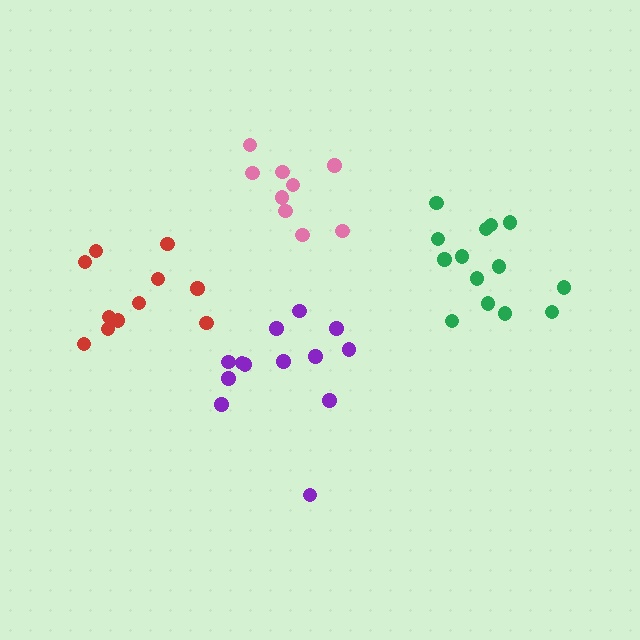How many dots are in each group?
Group 1: 13 dots, Group 2: 9 dots, Group 3: 11 dots, Group 4: 14 dots (47 total).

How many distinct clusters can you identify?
There are 4 distinct clusters.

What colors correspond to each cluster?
The clusters are colored: purple, pink, red, green.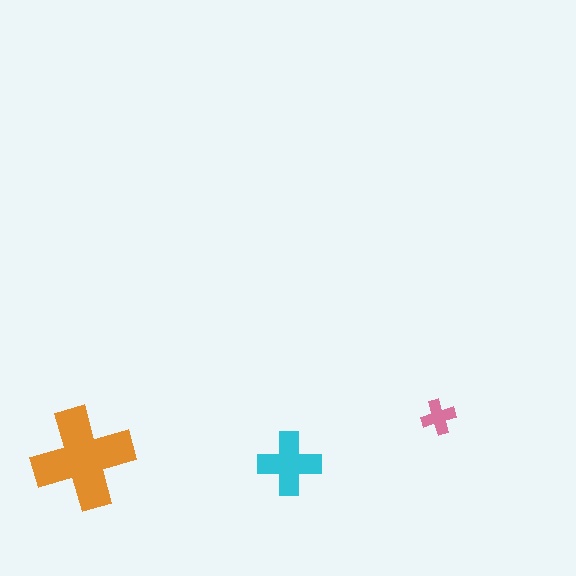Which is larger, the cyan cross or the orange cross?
The orange one.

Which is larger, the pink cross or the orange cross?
The orange one.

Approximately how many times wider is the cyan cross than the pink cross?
About 2 times wider.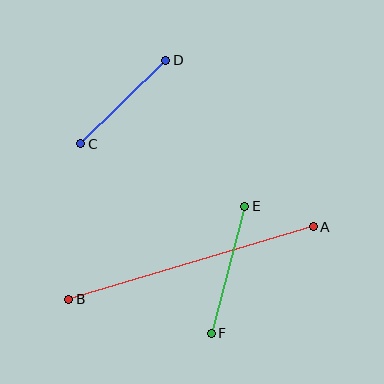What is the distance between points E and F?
The distance is approximately 131 pixels.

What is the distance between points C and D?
The distance is approximately 119 pixels.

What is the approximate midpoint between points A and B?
The midpoint is at approximately (191, 263) pixels.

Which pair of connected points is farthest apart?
Points A and B are farthest apart.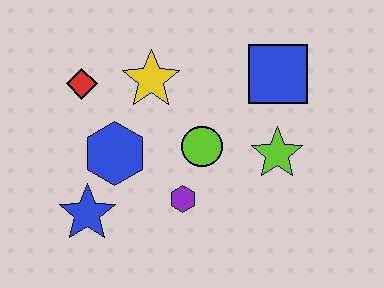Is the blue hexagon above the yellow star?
No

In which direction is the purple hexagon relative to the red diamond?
The purple hexagon is below the red diamond.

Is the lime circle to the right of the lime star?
No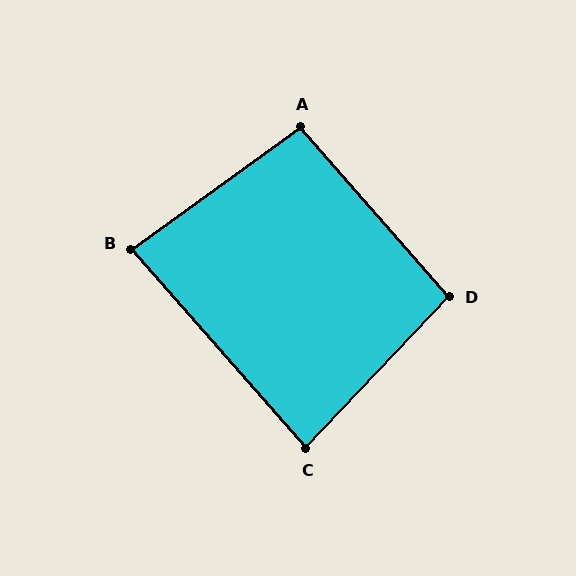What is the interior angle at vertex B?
Approximately 85 degrees (acute).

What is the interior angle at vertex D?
Approximately 95 degrees (obtuse).